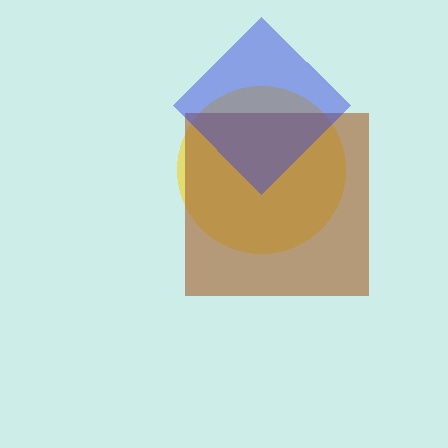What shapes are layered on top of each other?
The layered shapes are: a yellow circle, a brown square, a blue diamond.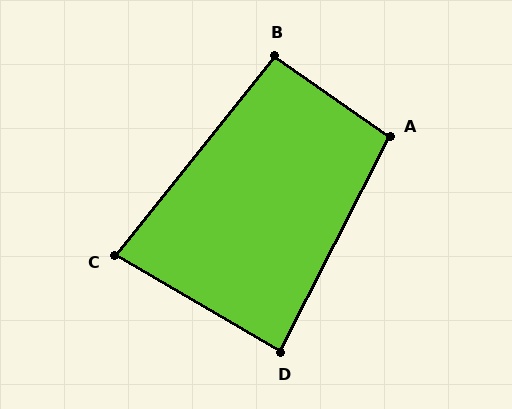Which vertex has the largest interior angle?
A, at approximately 98 degrees.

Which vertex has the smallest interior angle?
C, at approximately 82 degrees.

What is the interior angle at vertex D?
Approximately 87 degrees (approximately right).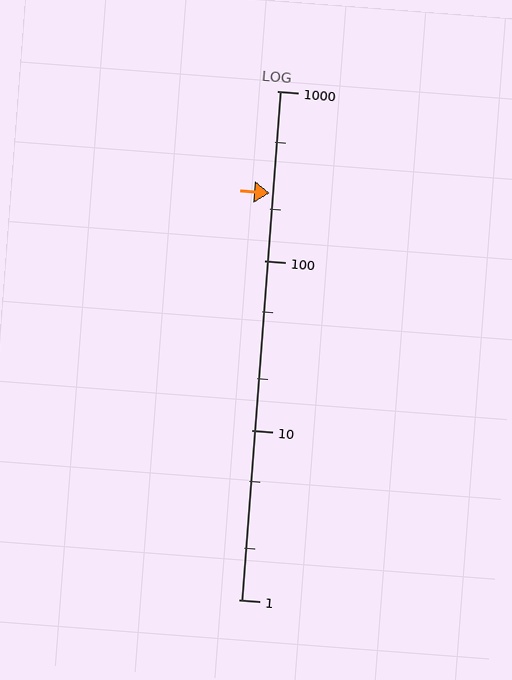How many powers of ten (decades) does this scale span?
The scale spans 3 decades, from 1 to 1000.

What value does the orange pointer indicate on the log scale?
The pointer indicates approximately 250.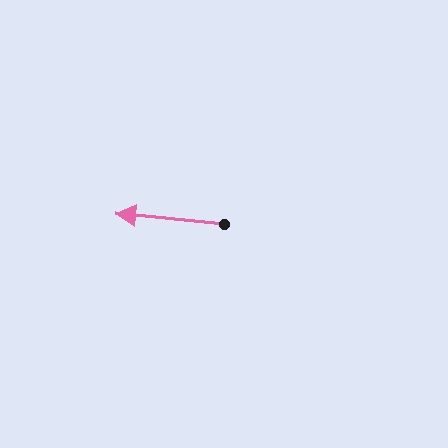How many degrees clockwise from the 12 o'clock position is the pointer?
Approximately 276 degrees.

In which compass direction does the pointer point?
West.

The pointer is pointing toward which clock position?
Roughly 9 o'clock.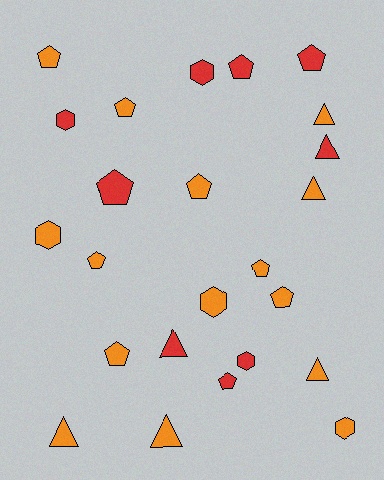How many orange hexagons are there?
There are 3 orange hexagons.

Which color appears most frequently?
Orange, with 15 objects.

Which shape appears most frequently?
Pentagon, with 11 objects.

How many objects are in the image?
There are 24 objects.